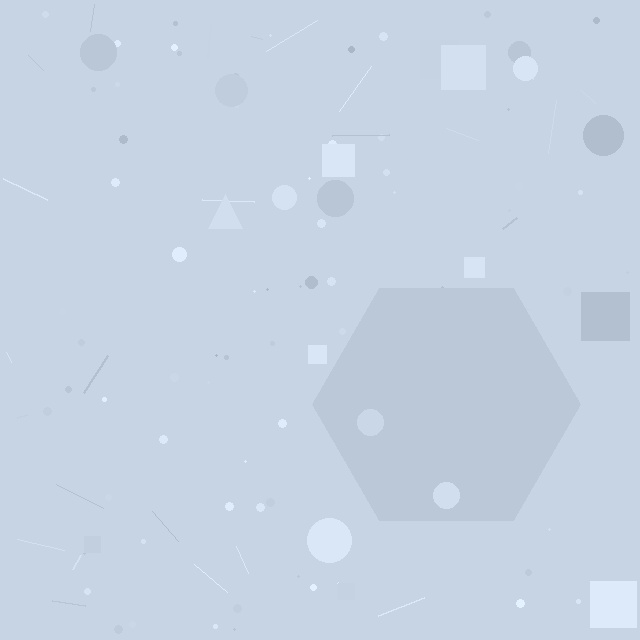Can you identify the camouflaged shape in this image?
The camouflaged shape is a hexagon.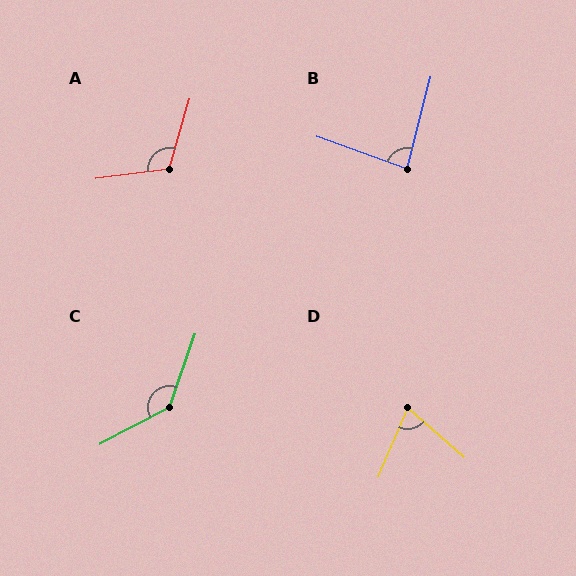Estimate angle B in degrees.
Approximately 85 degrees.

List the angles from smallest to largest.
D (72°), B (85°), A (113°), C (137°).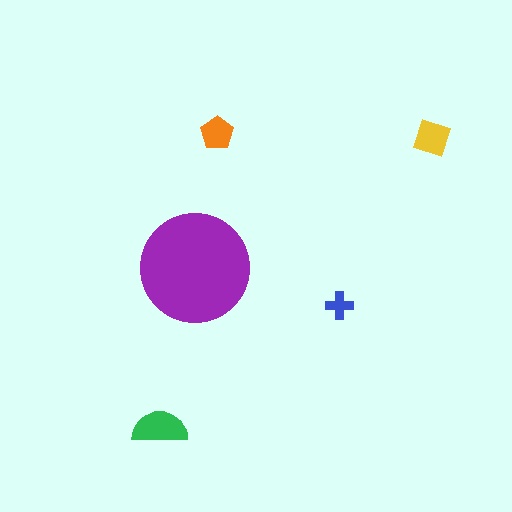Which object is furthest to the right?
The yellow square is rightmost.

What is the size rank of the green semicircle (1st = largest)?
2nd.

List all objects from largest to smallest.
The purple circle, the green semicircle, the yellow square, the orange pentagon, the blue cross.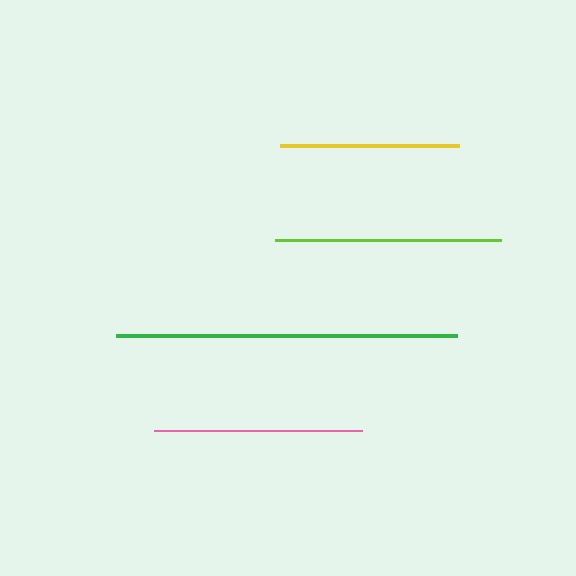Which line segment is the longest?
The green line is the longest at approximately 341 pixels.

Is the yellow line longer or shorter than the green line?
The green line is longer than the yellow line.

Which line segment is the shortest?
The yellow line is the shortest at approximately 179 pixels.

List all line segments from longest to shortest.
From longest to shortest: green, lime, pink, yellow.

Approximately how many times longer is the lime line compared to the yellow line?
The lime line is approximately 1.3 times the length of the yellow line.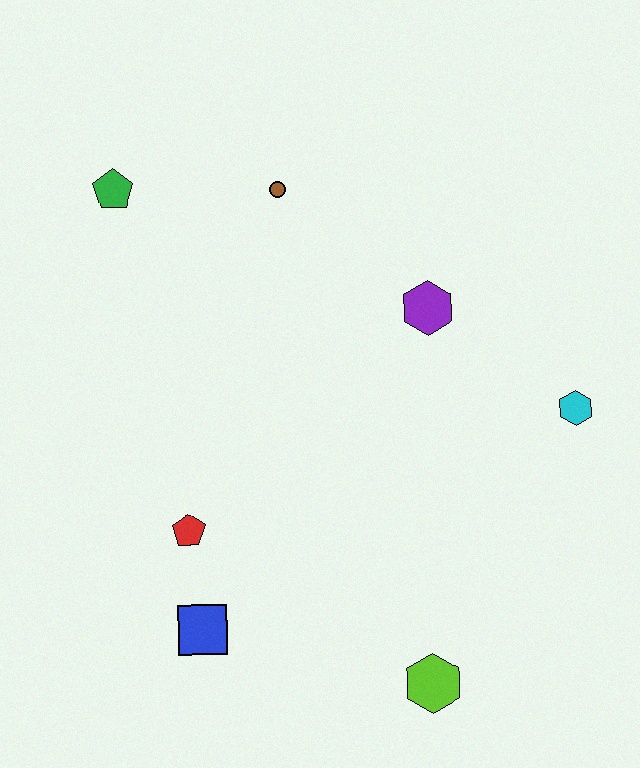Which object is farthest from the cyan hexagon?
The green pentagon is farthest from the cyan hexagon.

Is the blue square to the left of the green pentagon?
No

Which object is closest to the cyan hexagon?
The purple hexagon is closest to the cyan hexagon.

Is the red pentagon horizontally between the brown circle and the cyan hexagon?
No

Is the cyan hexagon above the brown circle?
No